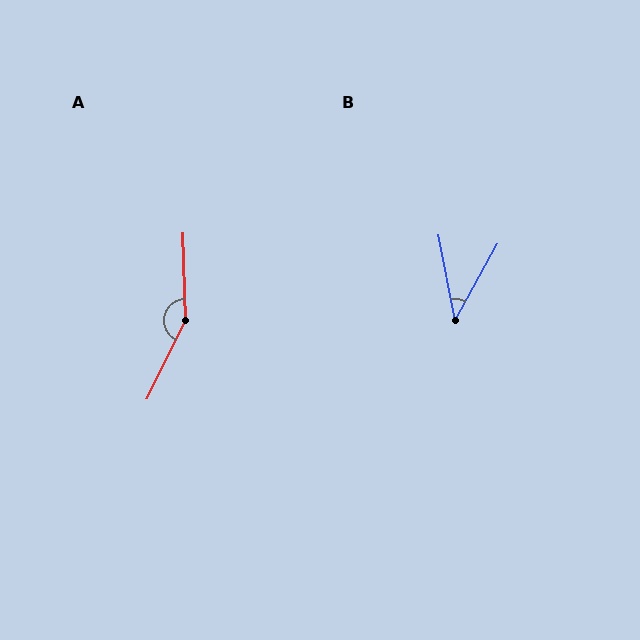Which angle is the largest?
A, at approximately 152 degrees.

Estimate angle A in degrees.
Approximately 152 degrees.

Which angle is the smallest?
B, at approximately 40 degrees.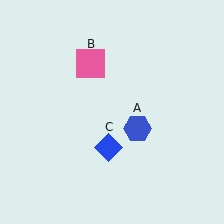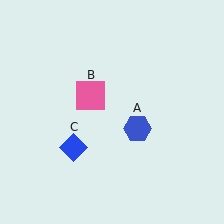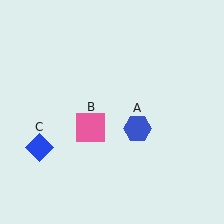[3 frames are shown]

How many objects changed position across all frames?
2 objects changed position: pink square (object B), blue diamond (object C).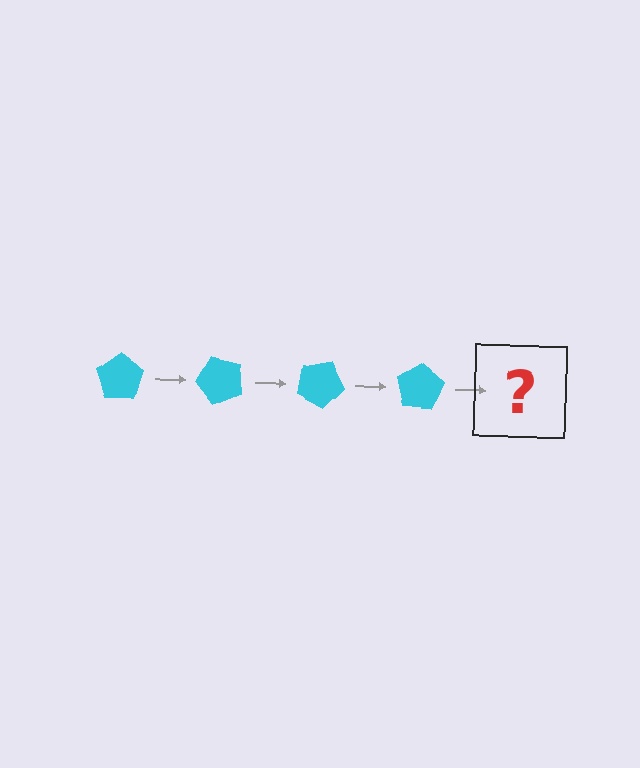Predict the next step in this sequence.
The next step is a cyan pentagon rotated 200 degrees.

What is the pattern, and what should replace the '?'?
The pattern is that the pentagon rotates 50 degrees each step. The '?' should be a cyan pentagon rotated 200 degrees.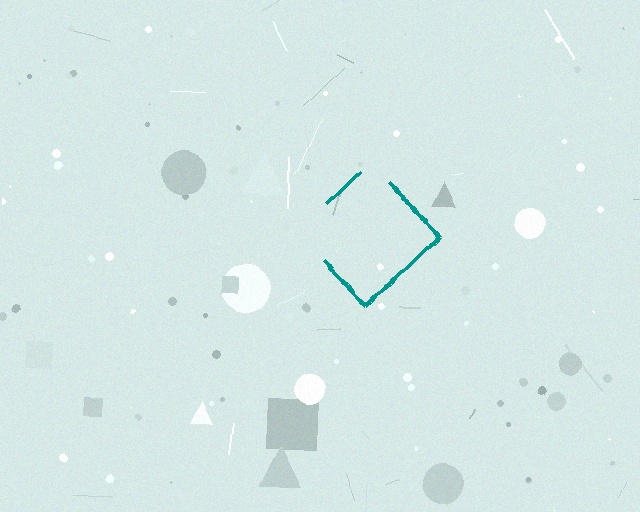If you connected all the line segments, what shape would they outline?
They would outline a diamond.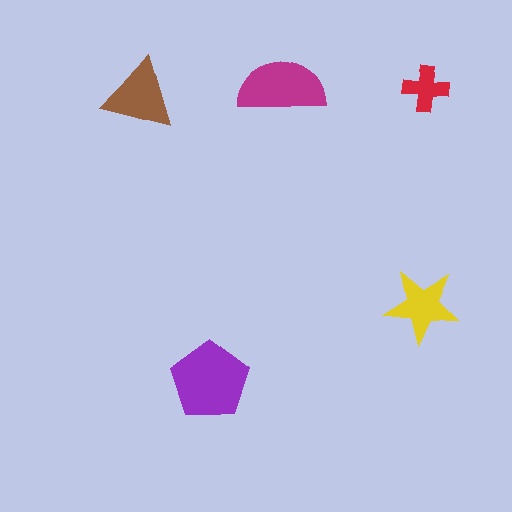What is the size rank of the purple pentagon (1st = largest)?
1st.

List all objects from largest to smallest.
The purple pentagon, the magenta semicircle, the brown triangle, the yellow star, the red cross.